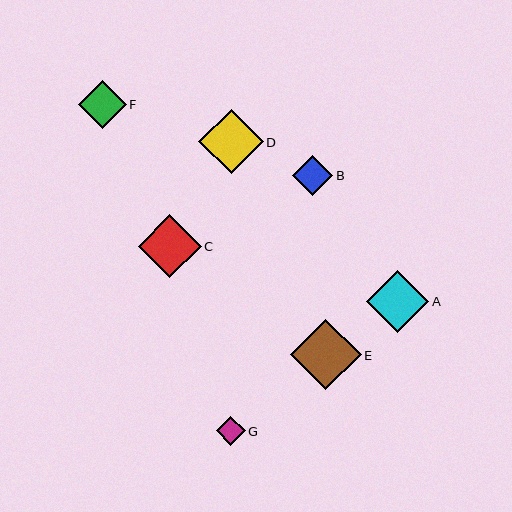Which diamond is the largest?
Diamond E is the largest with a size of approximately 70 pixels.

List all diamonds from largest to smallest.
From largest to smallest: E, D, C, A, F, B, G.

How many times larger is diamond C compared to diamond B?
Diamond C is approximately 1.6 times the size of diamond B.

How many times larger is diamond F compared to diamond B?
Diamond F is approximately 1.2 times the size of diamond B.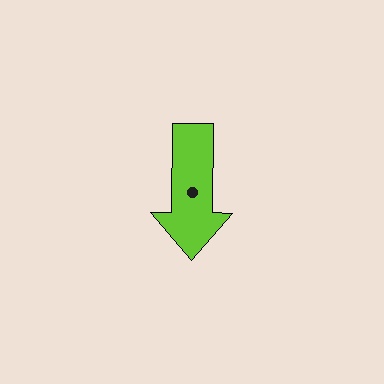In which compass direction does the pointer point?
South.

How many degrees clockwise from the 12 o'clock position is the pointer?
Approximately 181 degrees.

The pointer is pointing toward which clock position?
Roughly 6 o'clock.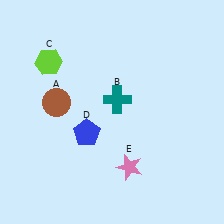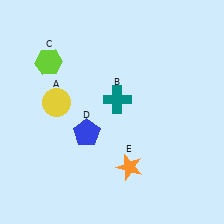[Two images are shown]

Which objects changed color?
A changed from brown to yellow. E changed from pink to orange.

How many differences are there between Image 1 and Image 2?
There are 2 differences between the two images.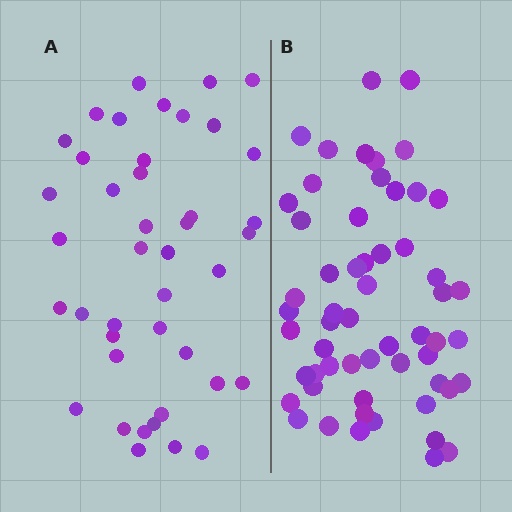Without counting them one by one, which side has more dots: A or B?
Region B (the right region) has more dots.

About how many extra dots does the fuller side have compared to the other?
Region B has approximately 15 more dots than region A.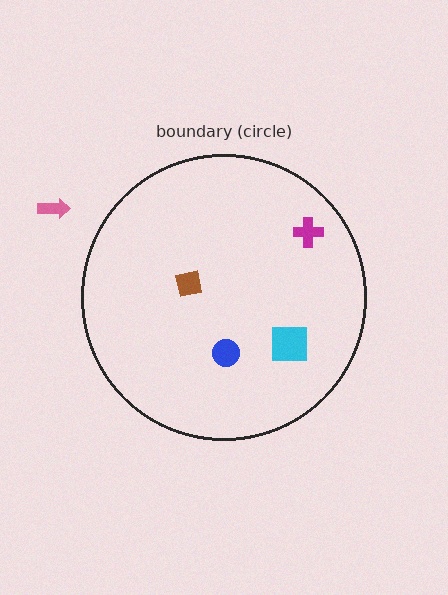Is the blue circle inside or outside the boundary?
Inside.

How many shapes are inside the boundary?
4 inside, 1 outside.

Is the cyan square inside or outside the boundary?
Inside.